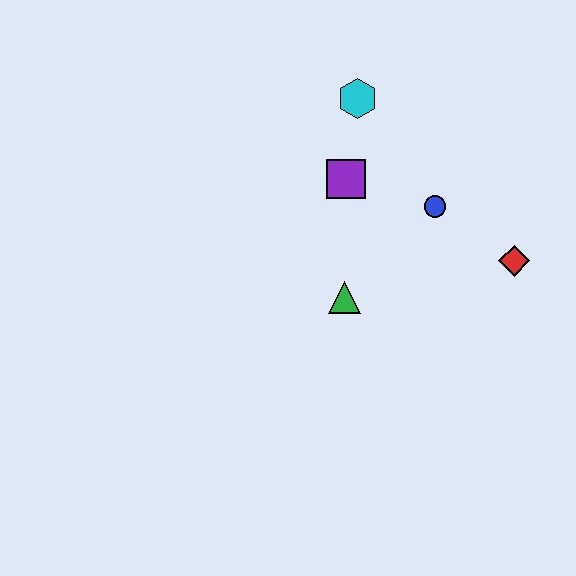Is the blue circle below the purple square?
Yes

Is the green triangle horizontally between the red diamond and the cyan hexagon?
No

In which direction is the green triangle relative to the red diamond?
The green triangle is to the left of the red diamond.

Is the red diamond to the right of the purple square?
Yes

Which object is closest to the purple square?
The cyan hexagon is closest to the purple square.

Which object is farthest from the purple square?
The red diamond is farthest from the purple square.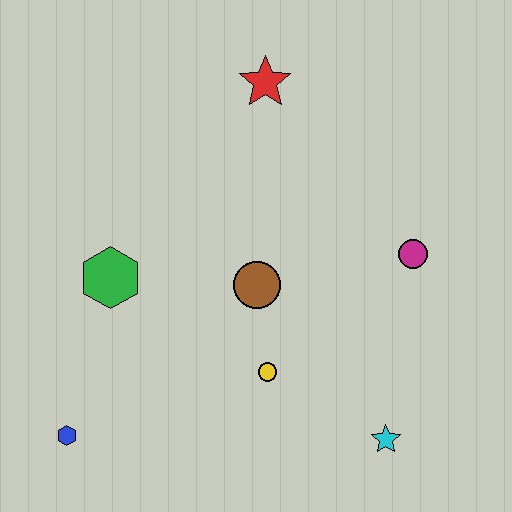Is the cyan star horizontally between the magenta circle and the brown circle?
Yes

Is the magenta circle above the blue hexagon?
Yes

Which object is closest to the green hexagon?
The brown circle is closest to the green hexagon.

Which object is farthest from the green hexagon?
The cyan star is farthest from the green hexagon.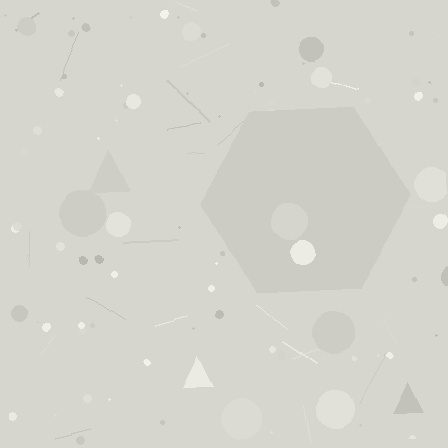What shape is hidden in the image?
A hexagon is hidden in the image.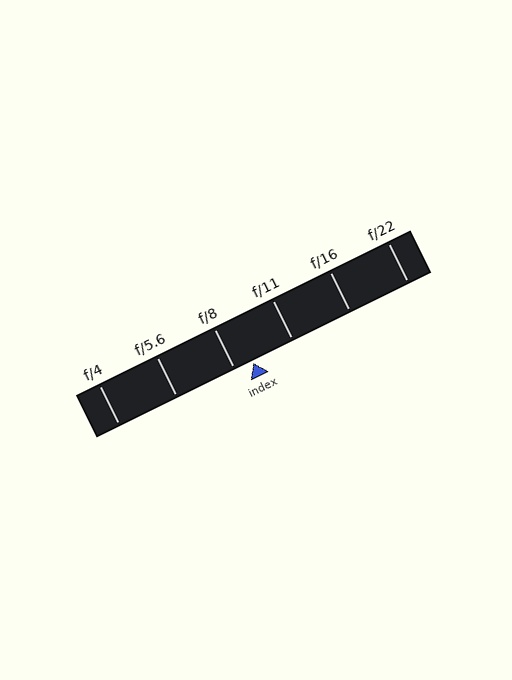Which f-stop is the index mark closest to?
The index mark is closest to f/8.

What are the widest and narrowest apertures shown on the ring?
The widest aperture shown is f/4 and the narrowest is f/22.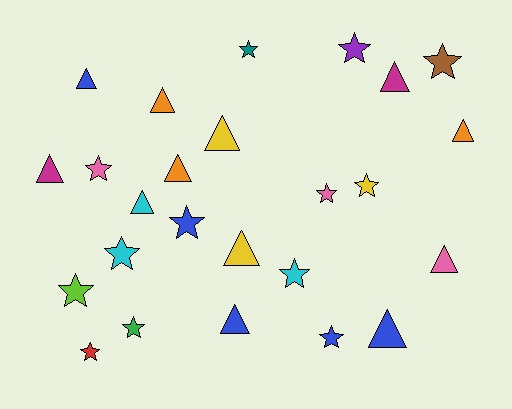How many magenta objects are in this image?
There are 2 magenta objects.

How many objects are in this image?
There are 25 objects.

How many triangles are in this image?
There are 12 triangles.